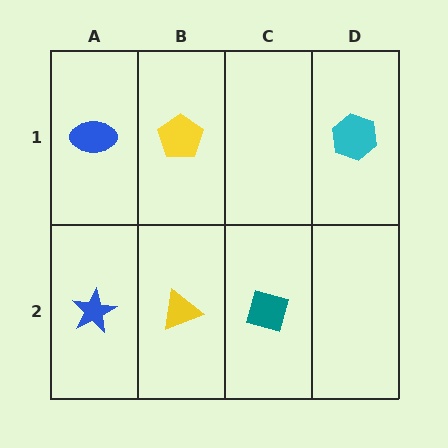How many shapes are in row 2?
3 shapes.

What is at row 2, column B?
A yellow triangle.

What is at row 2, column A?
A blue star.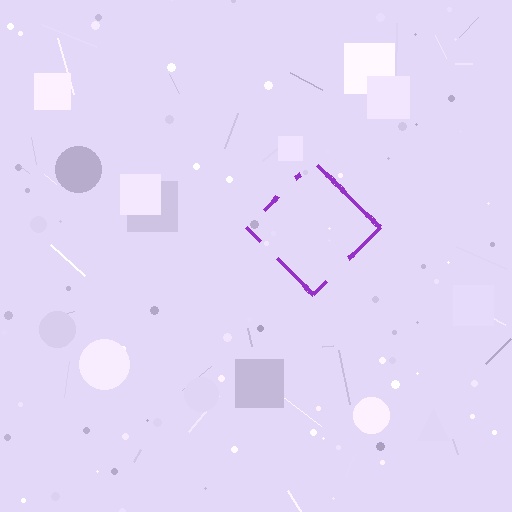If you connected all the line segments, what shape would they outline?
They would outline a diamond.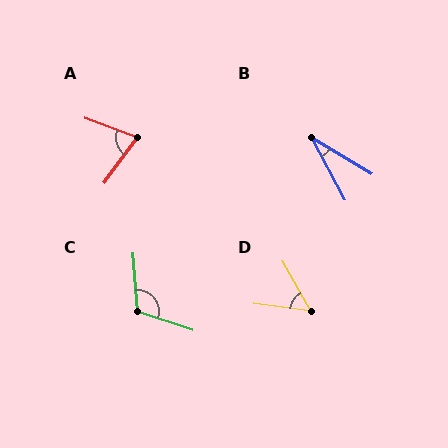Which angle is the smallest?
B, at approximately 31 degrees.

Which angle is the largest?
C, at approximately 112 degrees.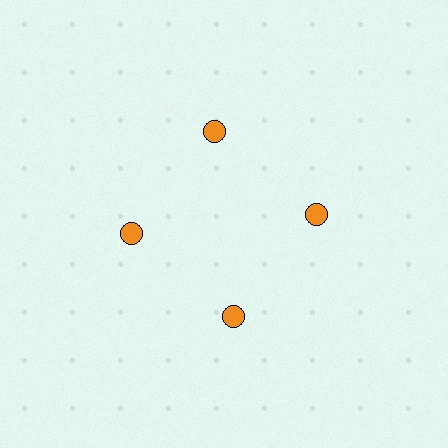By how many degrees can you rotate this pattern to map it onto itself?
The pattern maps onto itself every 90 degrees of rotation.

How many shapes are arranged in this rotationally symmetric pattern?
There are 4 shapes, arranged in 4 groups of 1.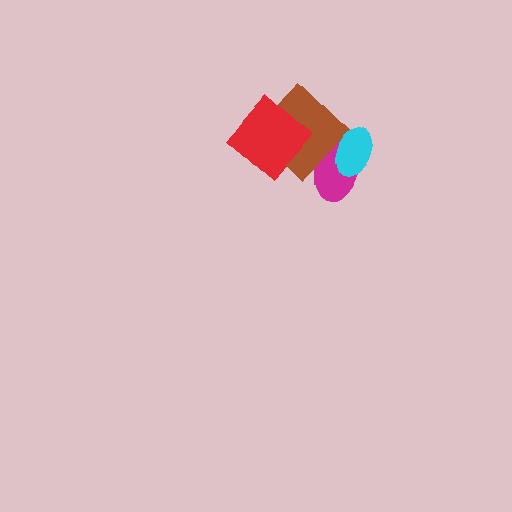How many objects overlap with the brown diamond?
3 objects overlap with the brown diamond.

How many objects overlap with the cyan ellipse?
2 objects overlap with the cyan ellipse.